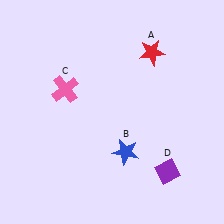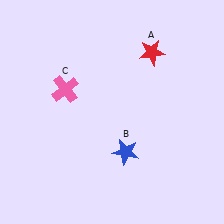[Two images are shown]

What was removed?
The purple diamond (D) was removed in Image 2.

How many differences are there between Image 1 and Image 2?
There is 1 difference between the two images.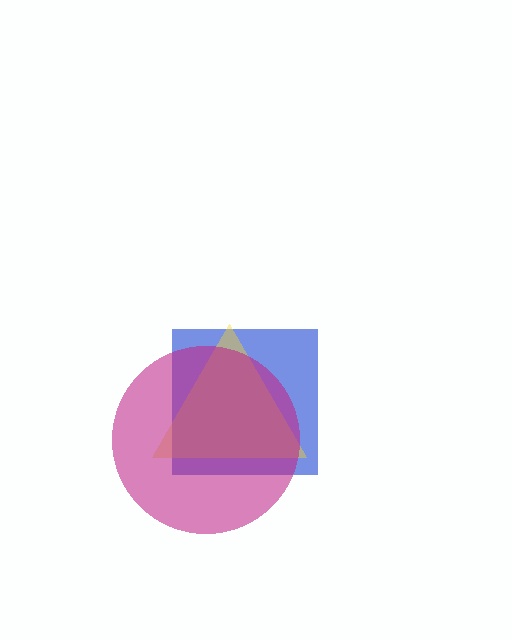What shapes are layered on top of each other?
The layered shapes are: a blue square, a yellow triangle, a magenta circle.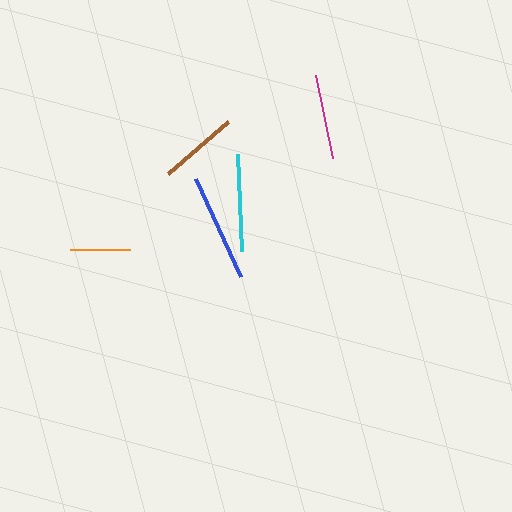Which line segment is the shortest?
The orange line is the shortest at approximately 60 pixels.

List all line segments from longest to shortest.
From longest to shortest: blue, cyan, magenta, brown, orange.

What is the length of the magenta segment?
The magenta segment is approximately 85 pixels long.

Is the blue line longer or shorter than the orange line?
The blue line is longer than the orange line.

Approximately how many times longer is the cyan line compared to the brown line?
The cyan line is approximately 1.2 times the length of the brown line.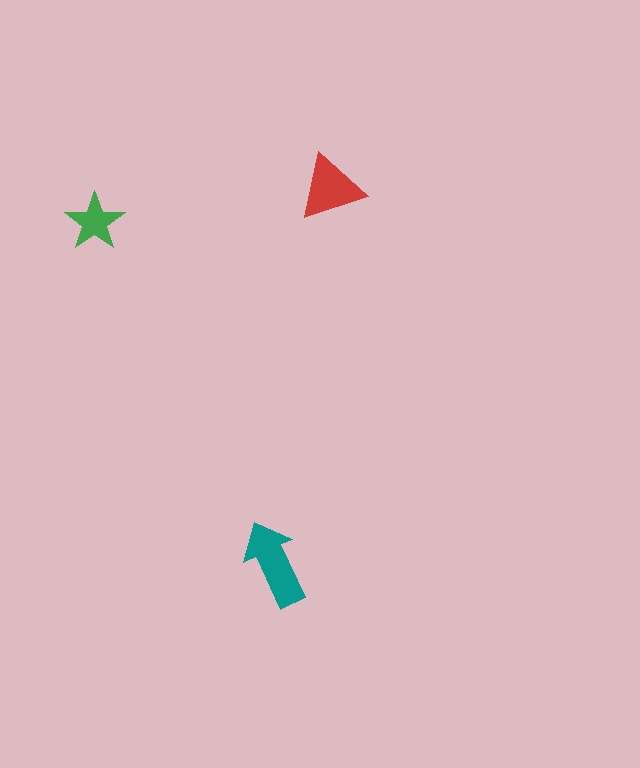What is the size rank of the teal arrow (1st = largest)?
1st.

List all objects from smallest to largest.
The green star, the red triangle, the teal arrow.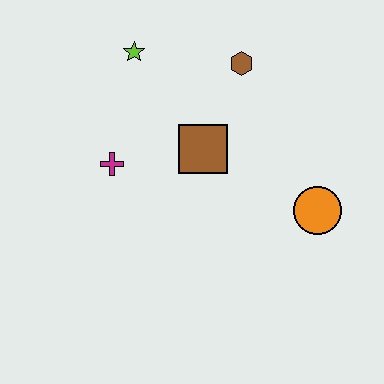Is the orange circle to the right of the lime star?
Yes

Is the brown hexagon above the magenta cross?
Yes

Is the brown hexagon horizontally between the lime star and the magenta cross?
No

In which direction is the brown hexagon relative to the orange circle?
The brown hexagon is above the orange circle.